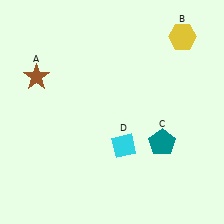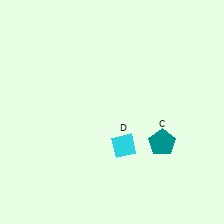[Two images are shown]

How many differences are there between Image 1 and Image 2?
There are 2 differences between the two images.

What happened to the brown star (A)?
The brown star (A) was removed in Image 2. It was in the top-left area of Image 1.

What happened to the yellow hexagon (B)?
The yellow hexagon (B) was removed in Image 2. It was in the top-right area of Image 1.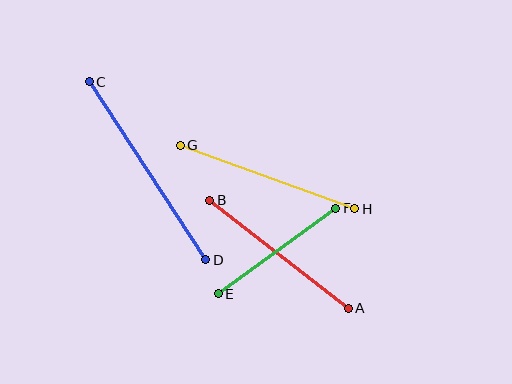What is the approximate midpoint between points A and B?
The midpoint is at approximately (279, 254) pixels.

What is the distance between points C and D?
The distance is approximately 212 pixels.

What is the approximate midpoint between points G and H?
The midpoint is at approximately (268, 177) pixels.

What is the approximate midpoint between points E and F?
The midpoint is at approximately (277, 251) pixels.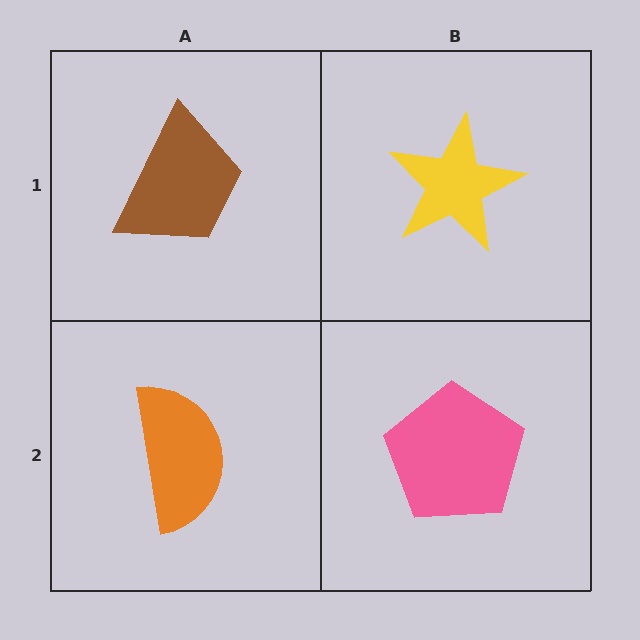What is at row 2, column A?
An orange semicircle.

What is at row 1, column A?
A brown trapezoid.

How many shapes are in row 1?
2 shapes.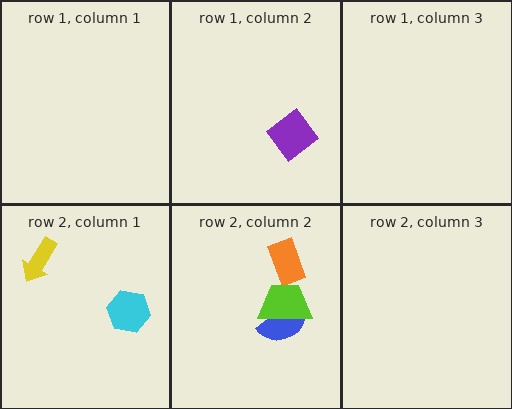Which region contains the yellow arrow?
The row 2, column 1 region.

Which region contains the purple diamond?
The row 1, column 2 region.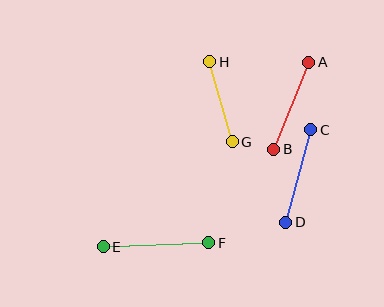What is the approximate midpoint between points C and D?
The midpoint is at approximately (298, 176) pixels.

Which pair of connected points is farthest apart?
Points E and F are farthest apart.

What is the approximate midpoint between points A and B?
The midpoint is at approximately (291, 106) pixels.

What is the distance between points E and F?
The distance is approximately 106 pixels.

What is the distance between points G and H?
The distance is approximately 83 pixels.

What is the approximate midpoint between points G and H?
The midpoint is at approximately (221, 102) pixels.